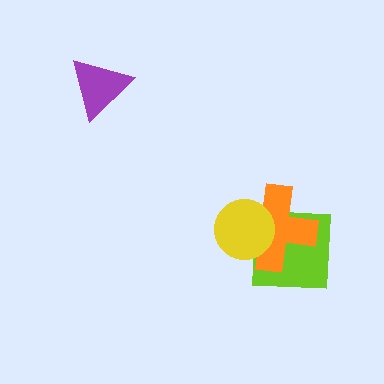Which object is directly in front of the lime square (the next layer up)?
The orange cross is directly in front of the lime square.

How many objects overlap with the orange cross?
2 objects overlap with the orange cross.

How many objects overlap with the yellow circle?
2 objects overlap with the yellow circle.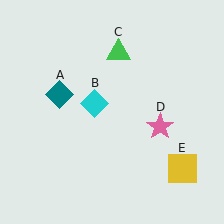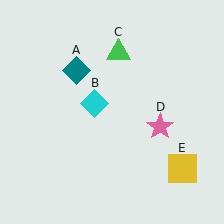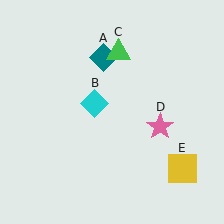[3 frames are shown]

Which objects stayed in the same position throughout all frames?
Cyan diamond (object B) and green triangle (object C) and pink star (object D) and yellow square (object E) remained stationary.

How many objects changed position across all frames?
1 object changed position: teal diamond (object A).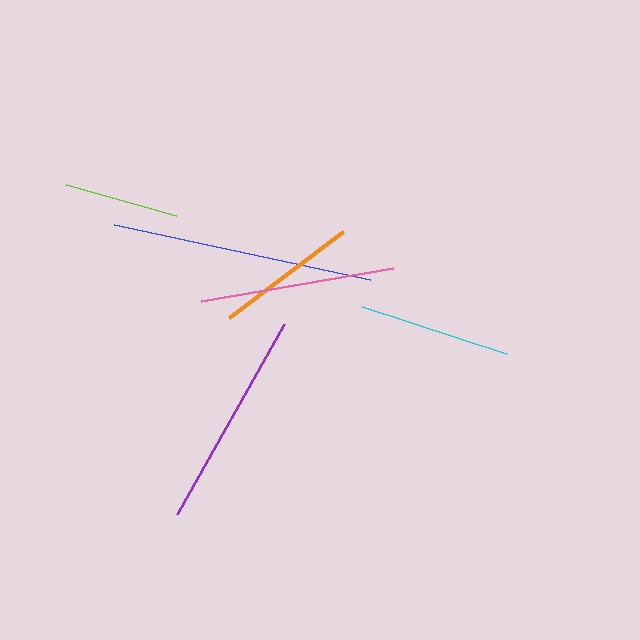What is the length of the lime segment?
The lime segment is approximately 115 pixels long.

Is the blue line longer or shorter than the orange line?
The blue line is longer than the orange line.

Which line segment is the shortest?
The lime line is the shortest at approximately 115 pixels.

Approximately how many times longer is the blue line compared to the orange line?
The blue line is approximately 1.8 times the length of the orange line.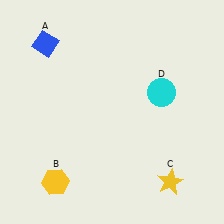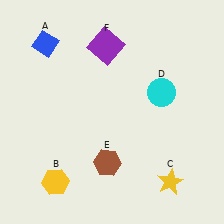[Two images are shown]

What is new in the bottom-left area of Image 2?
A brown hexagon (E) was added in the bottom-left area of Image 2.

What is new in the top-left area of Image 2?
A purple square (F) was added in the top-left area of Image 2.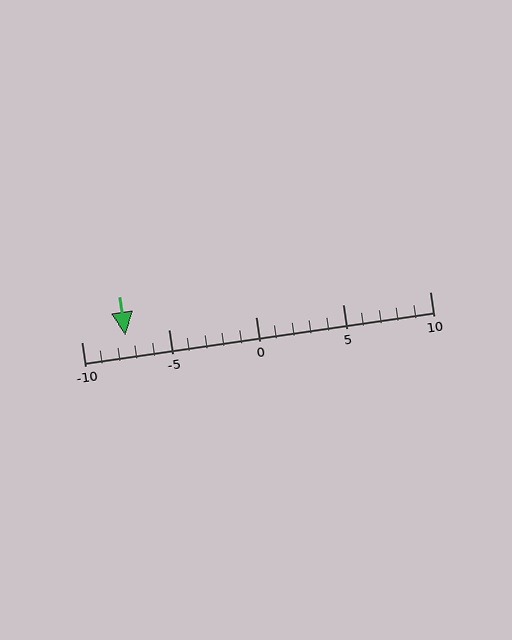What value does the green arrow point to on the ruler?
The green arrow points to approximately -8.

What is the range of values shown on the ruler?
The ruler shows values from -10 to 10.